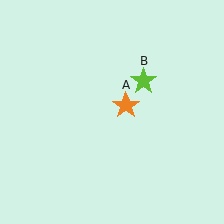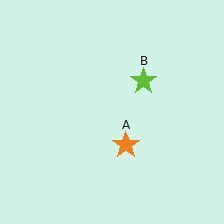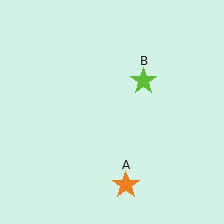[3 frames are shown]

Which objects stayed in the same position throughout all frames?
Lime star (object B) remained stationary.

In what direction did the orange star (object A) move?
The orange star (object A) moved down.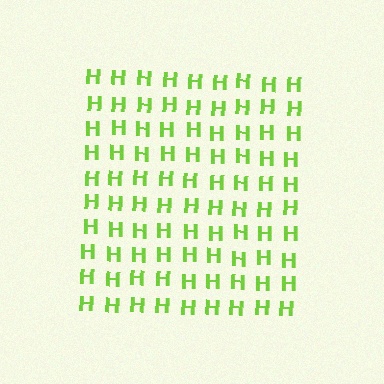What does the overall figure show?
The overall figure shows a square.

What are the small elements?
The small elements are letter H's.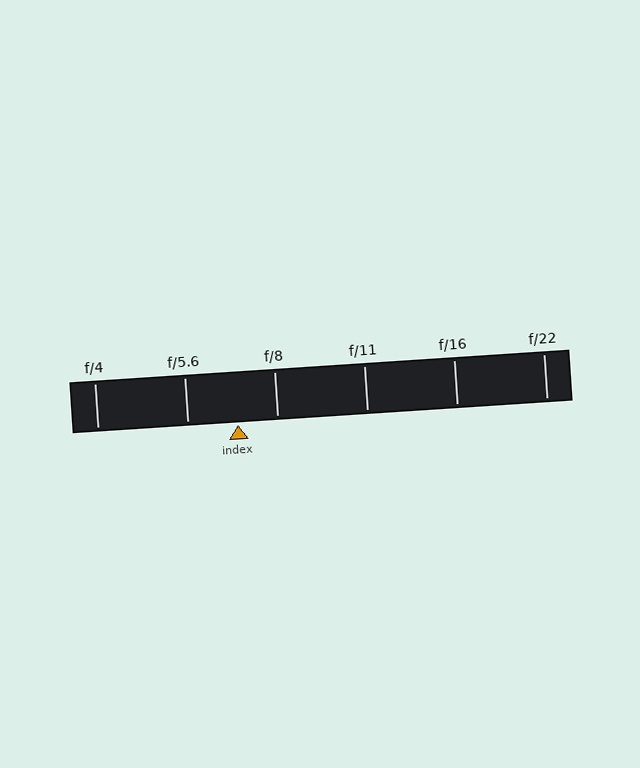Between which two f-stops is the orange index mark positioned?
The index mark is between f/5.6 and f/8.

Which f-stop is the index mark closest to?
The index mark is closest to f/8.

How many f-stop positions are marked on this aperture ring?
There are 6 f-stop positions marked.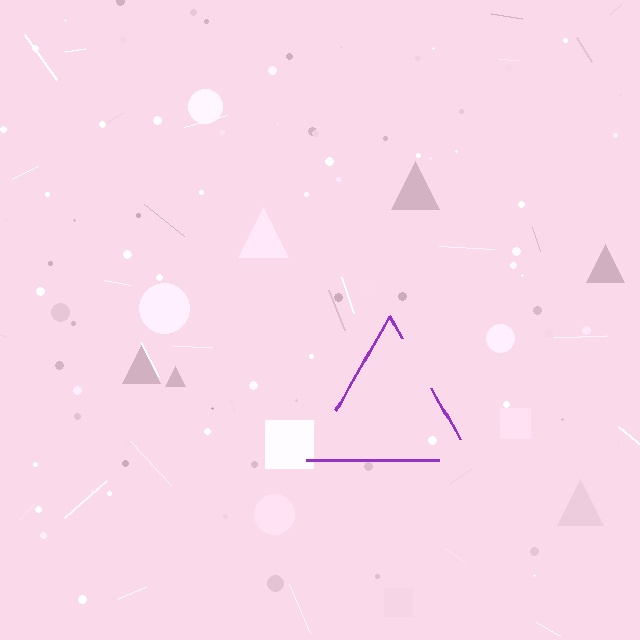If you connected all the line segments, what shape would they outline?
They would outline a triangle.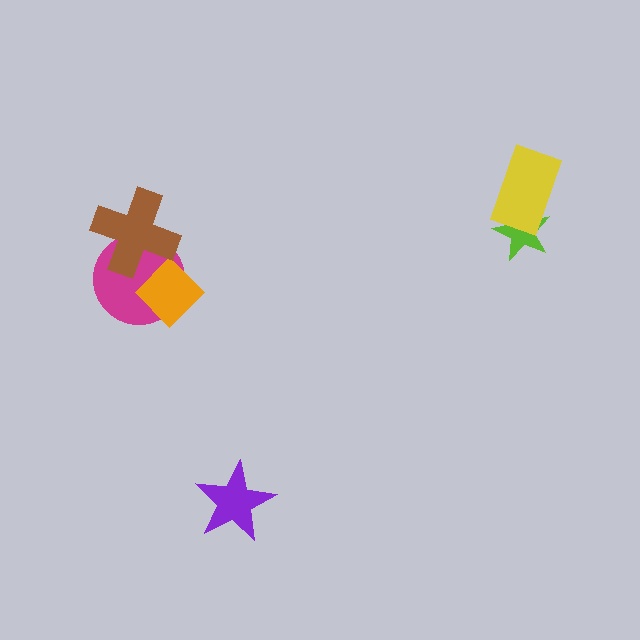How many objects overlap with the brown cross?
2 objects overlap with the brown cross.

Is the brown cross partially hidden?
No, no other shape covers it.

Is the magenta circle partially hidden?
Yes, it is partially covered by another shape.